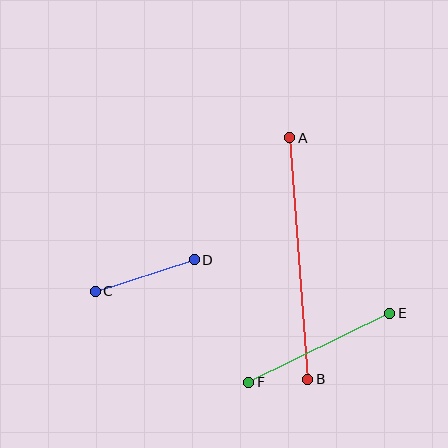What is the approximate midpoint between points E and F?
The midpoint is at approximately (319, 348) pixels.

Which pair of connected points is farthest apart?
Points A and B are farthest apart.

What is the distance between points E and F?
The distance is approximately 157 pixels.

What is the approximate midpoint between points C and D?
The midpoint is at approximately (145, 275) pixels.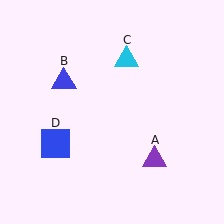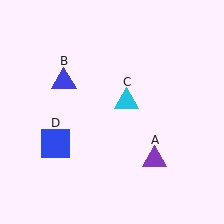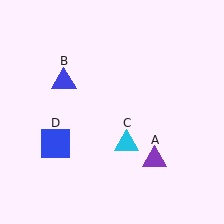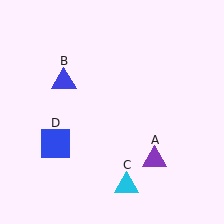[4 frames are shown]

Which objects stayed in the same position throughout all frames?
Purple triangle (object A) and blue triangle (object B) and blue square (object D) remained stationary.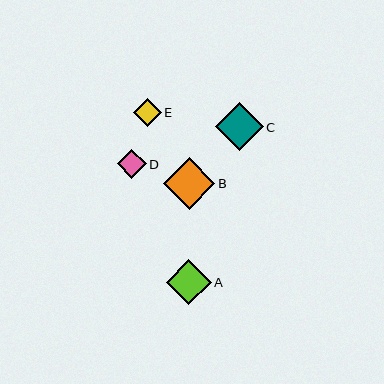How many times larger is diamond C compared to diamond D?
Diamond C is approximately 1.7 times the size of diamond D.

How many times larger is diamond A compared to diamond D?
Diamond A is approximately 1.6 times the size of diamond D.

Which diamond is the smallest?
Diamond E is the smallest with a size of approximately 27 pixels.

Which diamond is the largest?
Diamond B is the largest with a size of approximately 52 pixels.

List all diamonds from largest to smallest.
From largest to smallest: B, C, A, D, E.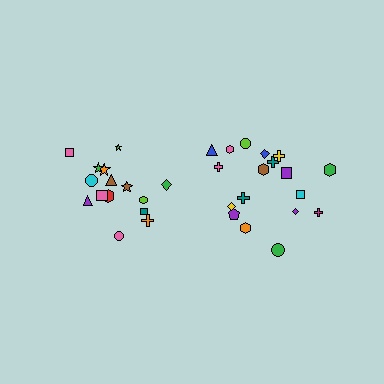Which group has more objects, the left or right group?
The right group.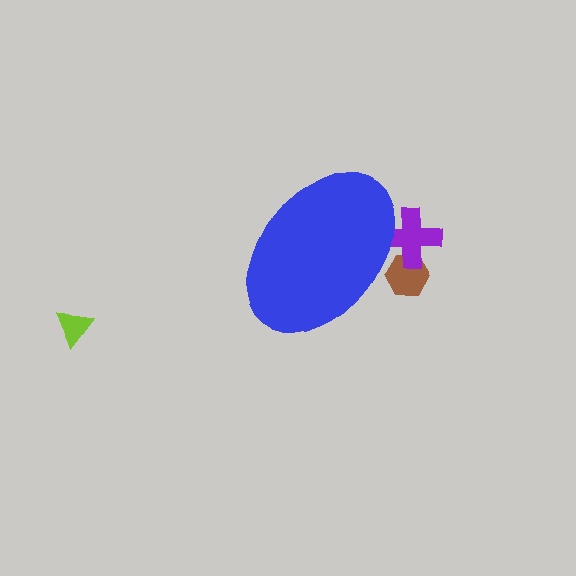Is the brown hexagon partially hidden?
Yes, the brown hexagon is partially hidden behind the blue ellipse.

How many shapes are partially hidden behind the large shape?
2 shapes are partially hidden.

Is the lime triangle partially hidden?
No, the lime triangle is fully visible.